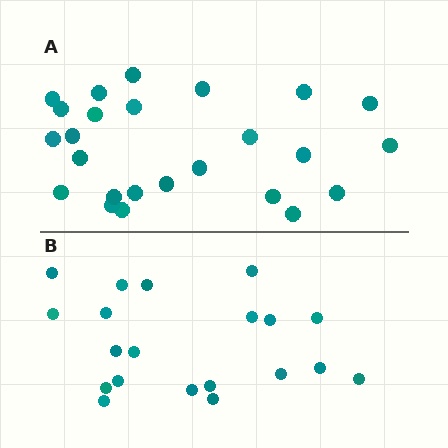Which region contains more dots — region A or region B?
Region A (the top region) has more dots.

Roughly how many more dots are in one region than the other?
Region A has about 5 more dots than region B.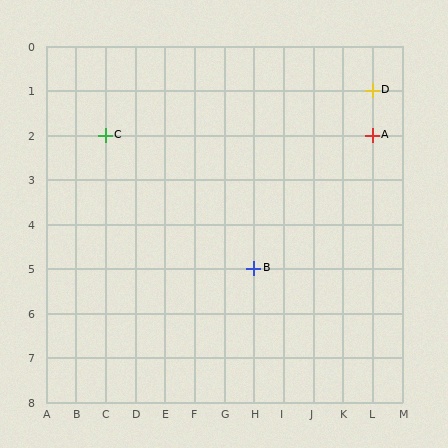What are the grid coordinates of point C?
Point C is at grid coordinates (C, 2).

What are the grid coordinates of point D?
Point D is at grid coordinates (L, 1).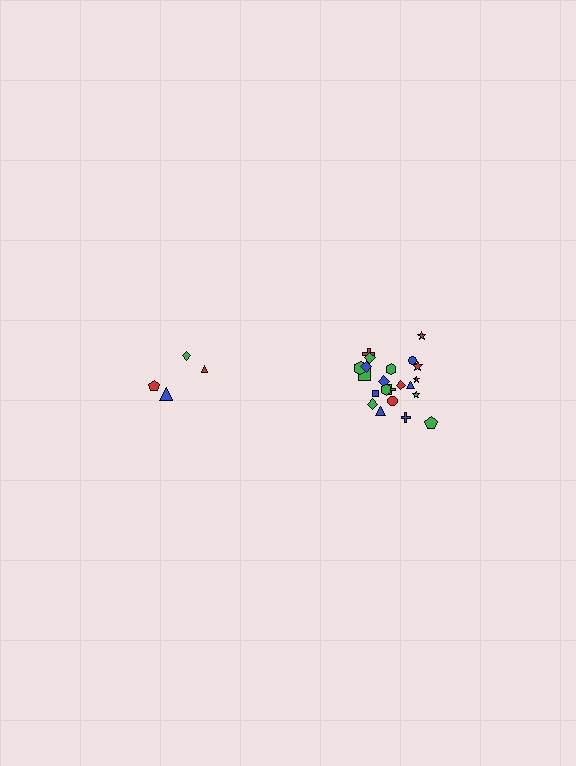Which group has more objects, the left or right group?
The right group.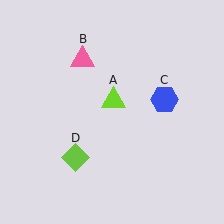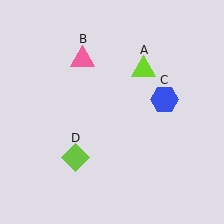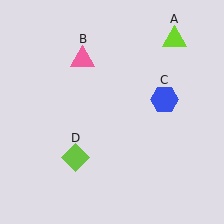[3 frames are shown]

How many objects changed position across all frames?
1 object changed position: lime triangle (object A).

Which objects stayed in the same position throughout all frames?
Pink triangle (object B) and blue hexagon (object C) and lime diamond (object D) remained stationary.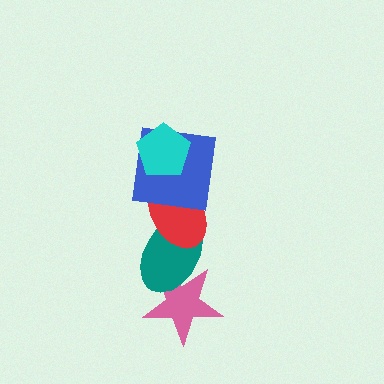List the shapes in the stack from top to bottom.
From top to bottom: the cyan pentagon, the blue square, the red ellipse, the teal ellipse, the pink star.